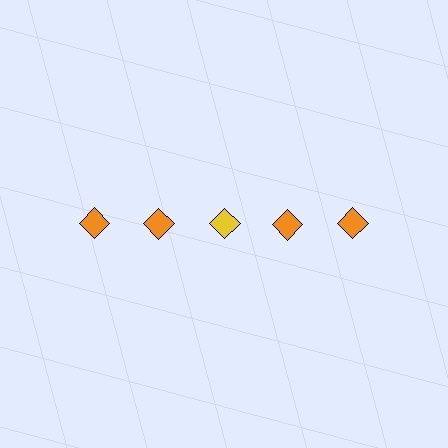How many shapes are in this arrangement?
There are 5 shapes arranged in a grid pattern.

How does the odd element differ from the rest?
It has a different color: yellow instead of orange.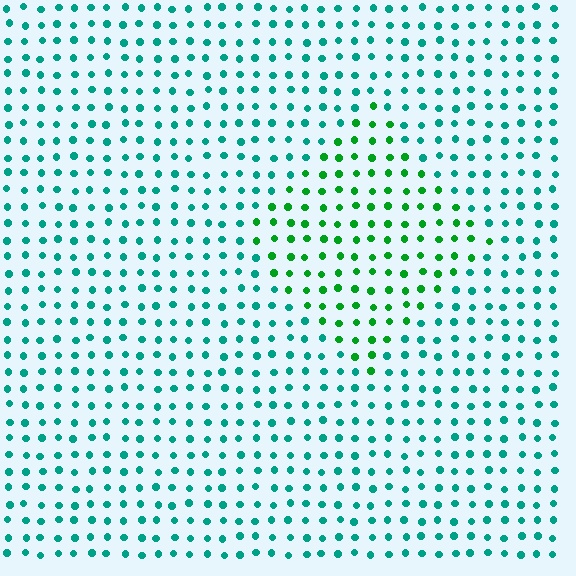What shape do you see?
I see a diamond.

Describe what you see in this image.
The image is filled with small teal elements in a uniform arrangement. A diamond-shaped region is visible where the elements are tinted to a slightly different hue, forming a subtle color boundary.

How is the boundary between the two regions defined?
The boundary is defined purely by a slight shift in hue (about 40 degrees). Spacing, size, and orientation are identical on both sides.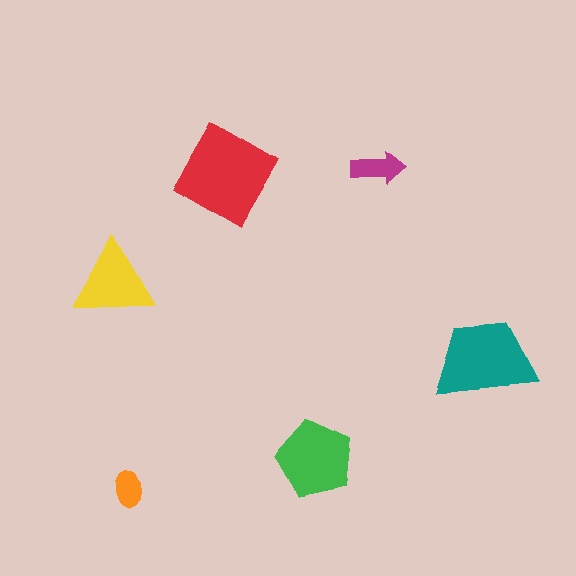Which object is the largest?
The red diamond.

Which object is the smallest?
The orange ellipse.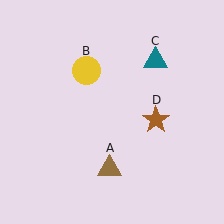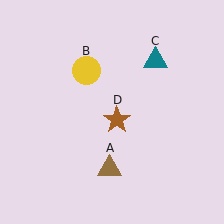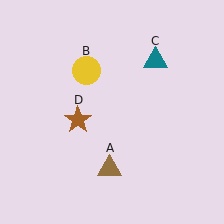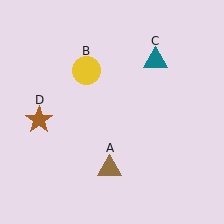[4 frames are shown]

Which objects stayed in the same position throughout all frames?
Brown triangle (object A) and yellow circle (object B) and teal triangle (object C) remained stationary.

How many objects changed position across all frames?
1 object changed position: brown star (object D).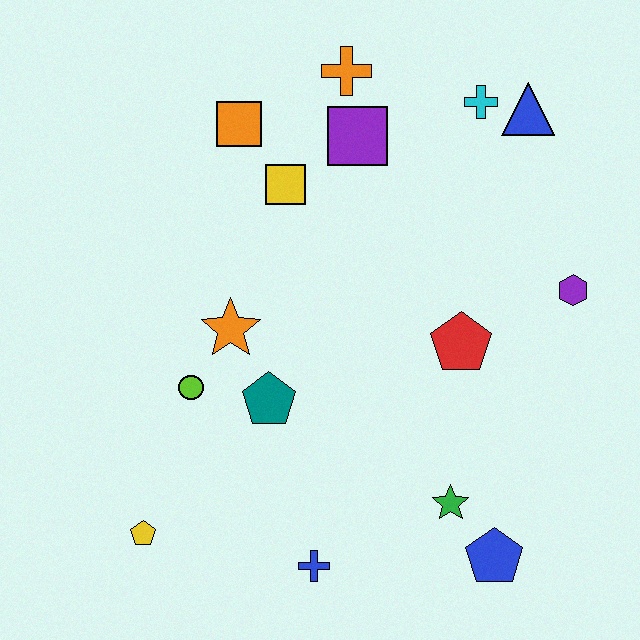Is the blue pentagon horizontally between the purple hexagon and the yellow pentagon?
Yes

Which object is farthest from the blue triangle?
The yellow pentagon is farthest from the blue triangle.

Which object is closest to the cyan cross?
The blue triangle is closest to the cyan cross.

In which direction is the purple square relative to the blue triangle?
The purple square is to the left of the blue triangle.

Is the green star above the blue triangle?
No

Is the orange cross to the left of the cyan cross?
Yes